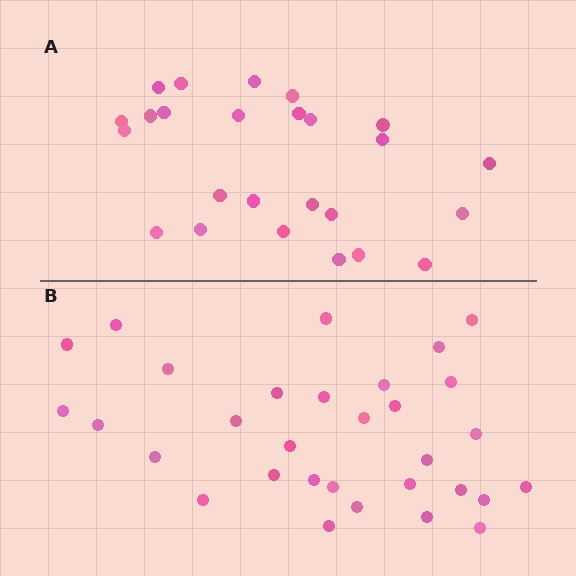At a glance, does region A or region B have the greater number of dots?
Region B (the bottom region) has more dots.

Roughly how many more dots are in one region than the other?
Region B has about 6 more dots than region A.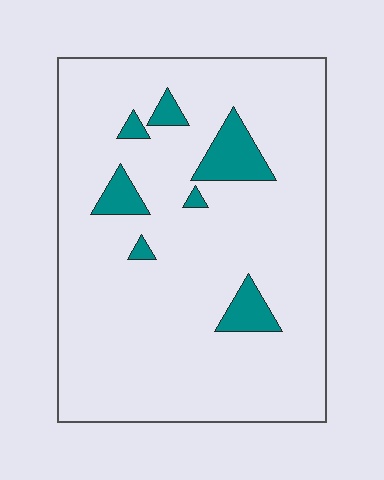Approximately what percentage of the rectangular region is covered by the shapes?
Approximately 10%.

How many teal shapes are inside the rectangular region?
7.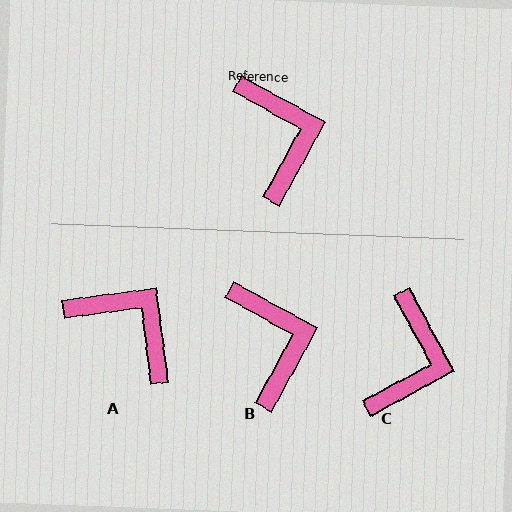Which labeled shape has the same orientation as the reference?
B.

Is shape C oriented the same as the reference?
No, it is off by about 33 degrees.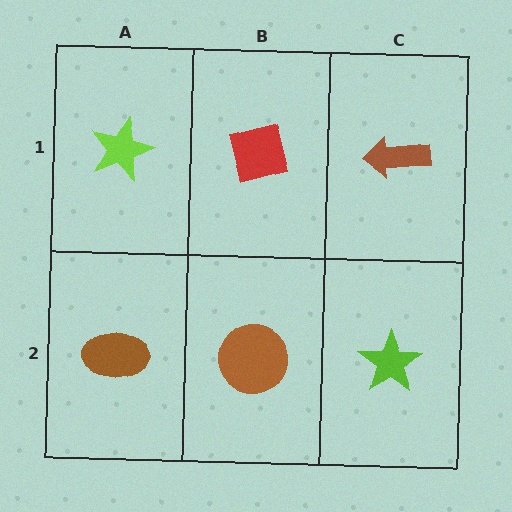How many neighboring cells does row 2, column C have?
2.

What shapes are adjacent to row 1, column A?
A brown ellipse (row 2, column A), a red square (row 1, column B).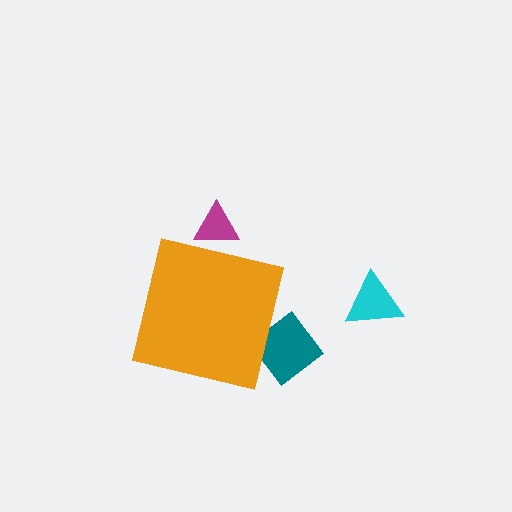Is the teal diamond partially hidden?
Yes, the teal diamond is partially hidden behind the orange square.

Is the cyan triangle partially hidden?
No, the cyan triangle is fully visible.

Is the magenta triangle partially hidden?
Yes, the magenta triangle is partially hidden behind the orange square.